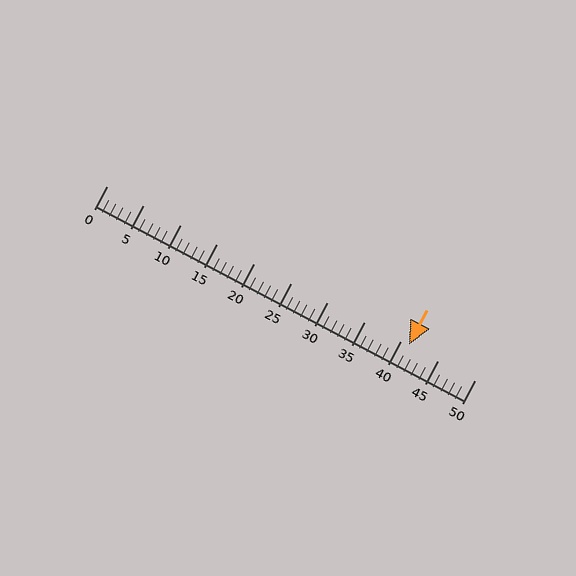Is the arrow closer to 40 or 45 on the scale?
The arrow is closer to 40.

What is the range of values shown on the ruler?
The ruler shows values from 0 to 50.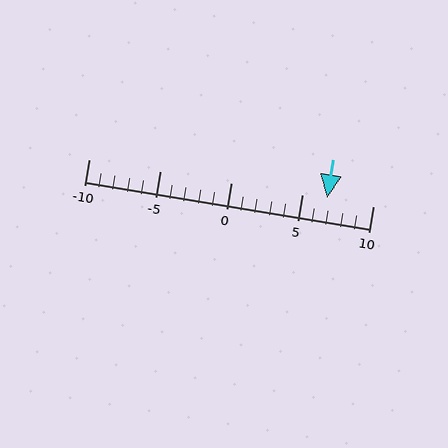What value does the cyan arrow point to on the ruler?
The cyan arrow points to approximately 7.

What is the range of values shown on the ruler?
The ruler shows values from -10 to 10.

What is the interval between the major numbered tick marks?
The major tick marks are spaced 5 units apart.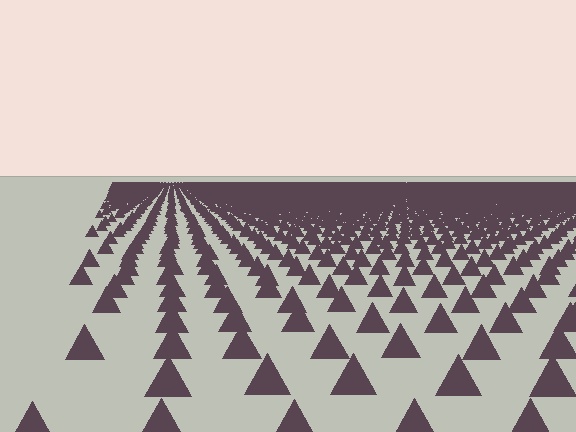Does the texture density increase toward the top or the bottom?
Density increases toward the top.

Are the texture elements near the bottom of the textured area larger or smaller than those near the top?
Larger. Near the bottom, elements are closer to the viewer and appear at a bigger on-screen size.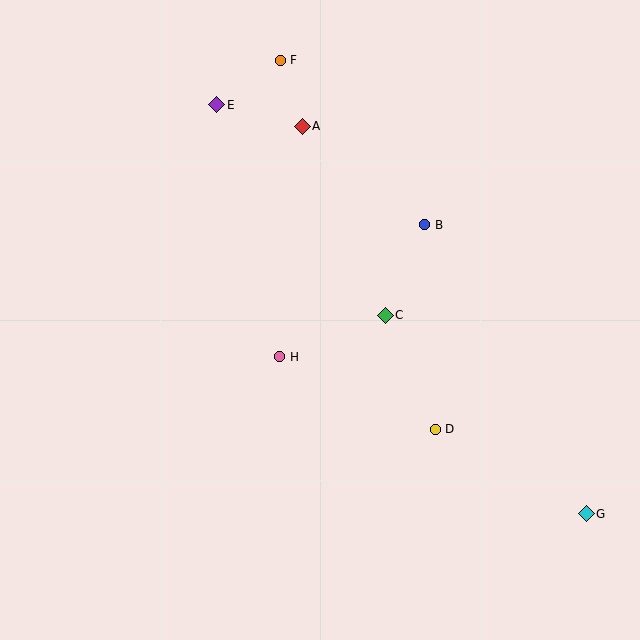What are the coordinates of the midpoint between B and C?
The midpoint between B and C is at (405, 270).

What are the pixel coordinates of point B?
Point B is at (425, 225).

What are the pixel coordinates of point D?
Point D is at (435, 430).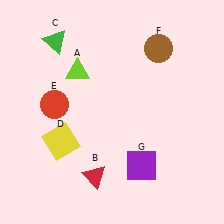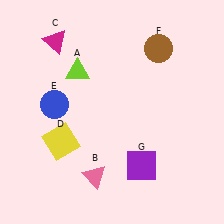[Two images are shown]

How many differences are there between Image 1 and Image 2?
There are 3 differences between the two images.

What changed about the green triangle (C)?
In Image 1, C is green. In Image 2, it changed to magenta.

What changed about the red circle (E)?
In Image 1, E is red. In Image 2, it changed to blue.